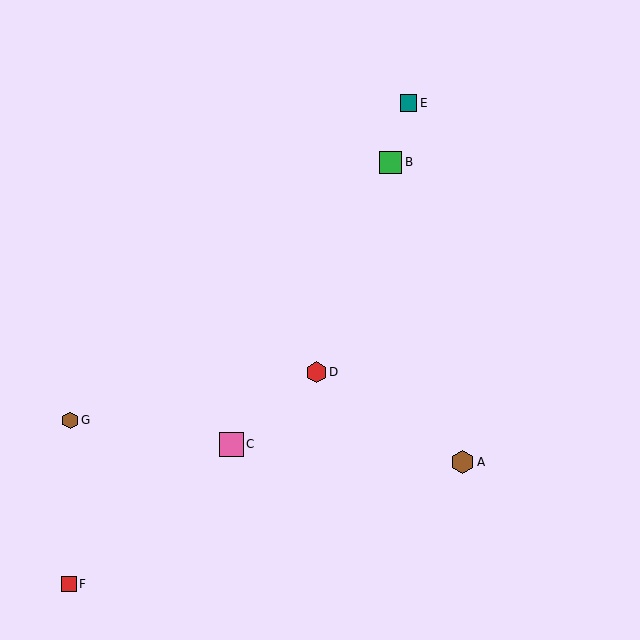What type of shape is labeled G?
Shape G is a brown hexagon.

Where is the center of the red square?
The center of the red square is at (69, 584).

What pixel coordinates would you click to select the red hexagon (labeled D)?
Click at (316, 372) to select the red hexagon D.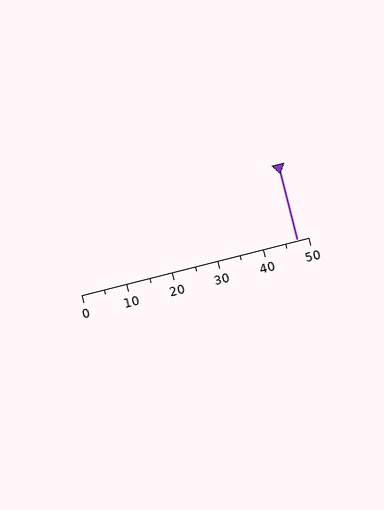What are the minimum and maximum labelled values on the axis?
The axis runs from 0 to 50.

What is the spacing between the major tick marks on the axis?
The major ticks are spaced 10 apart.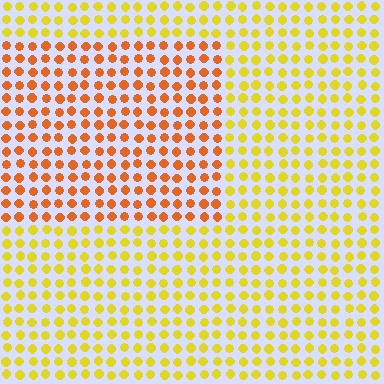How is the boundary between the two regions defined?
The boundary is defined purely by a slight shift in hue (about 36 degrees). Spacing, size, and orientation are identical on both sides.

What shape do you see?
I see a rectangle.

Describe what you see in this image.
The image is filled with small yellow elements in a uniform arrangement. A rectangle-shaped region is visible where the elements are tinted to a slightly different hue, forming a subtle color boundary.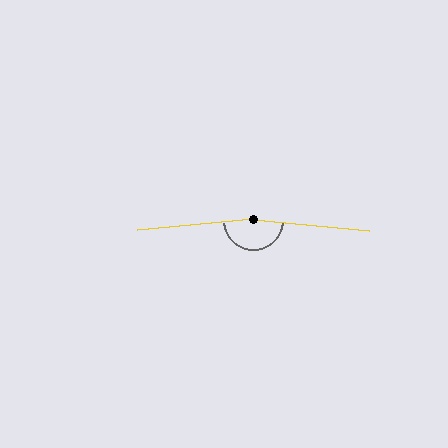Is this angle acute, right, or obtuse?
It is obtuse.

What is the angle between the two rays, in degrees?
Approximately 169 degrees.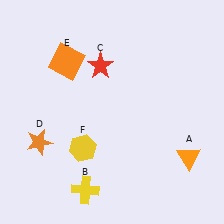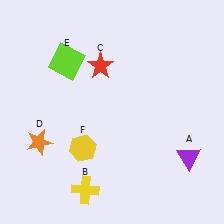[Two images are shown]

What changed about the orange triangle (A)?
In Image 1, A is orange. In Image 2, it changed to purple.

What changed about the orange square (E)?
In Image 1, E is orange. In Image 2, it changed to lime.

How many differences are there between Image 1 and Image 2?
There are 2 differences between the two images.